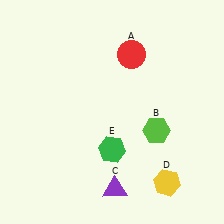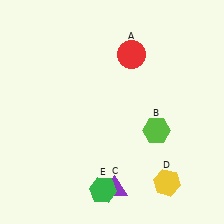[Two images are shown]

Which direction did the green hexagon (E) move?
The green hexagon (E) moved down.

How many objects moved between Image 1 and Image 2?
1 object moved between the two images.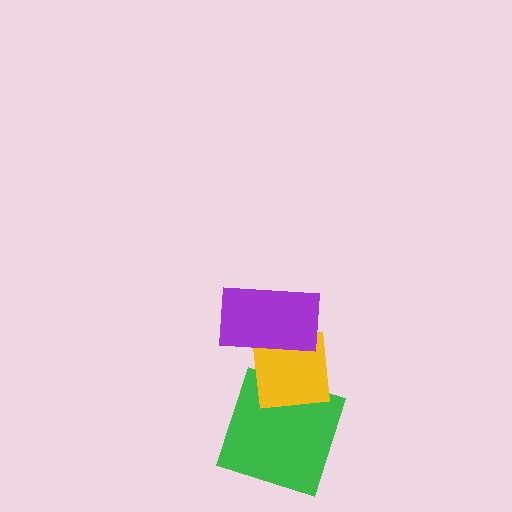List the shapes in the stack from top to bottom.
From top to bottom: the purple rectangle, the yellow square, the green square.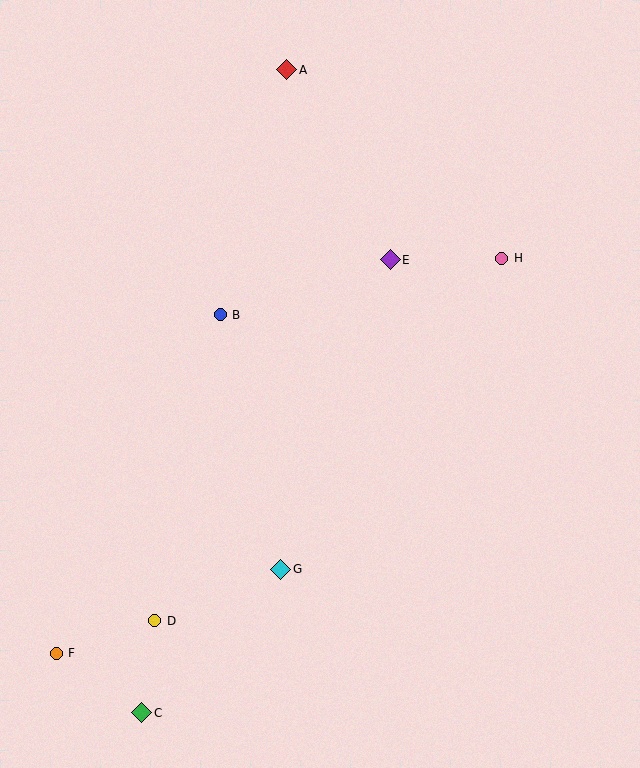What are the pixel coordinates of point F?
Point F is at (56, 653).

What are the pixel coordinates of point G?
Point G is at (281, 569).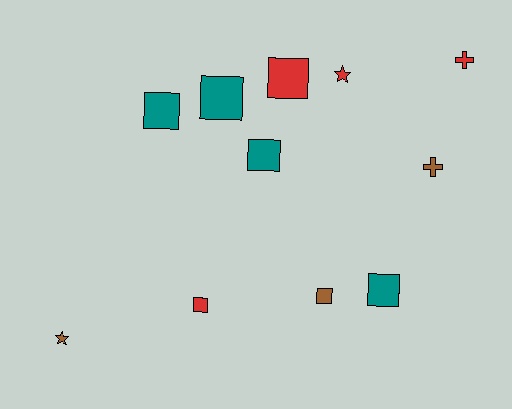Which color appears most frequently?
Red, with 4 objects.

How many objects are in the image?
There are 11 objects.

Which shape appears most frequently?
Square, with 7 objects.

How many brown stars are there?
There is 1 brown star.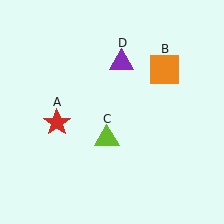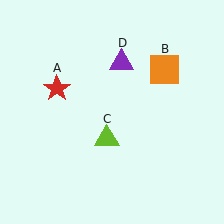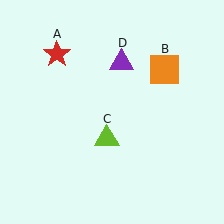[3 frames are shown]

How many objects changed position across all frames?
1 object changed position: red star (object A).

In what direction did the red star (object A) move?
The red star (object A) moved up.